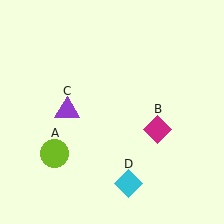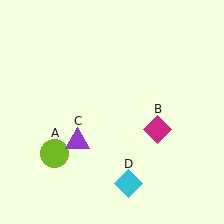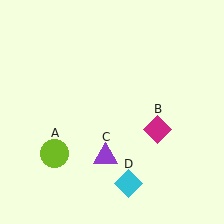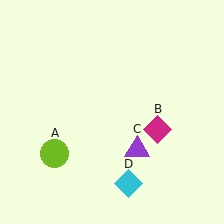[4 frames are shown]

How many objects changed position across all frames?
1 object changed position: purple triangle (object C).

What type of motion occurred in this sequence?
The purple triangle (object C) rotated counterclockwise around the center of the scene.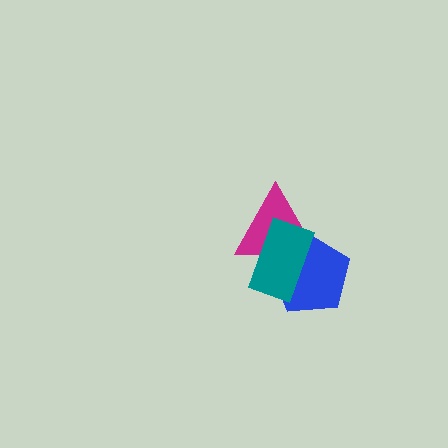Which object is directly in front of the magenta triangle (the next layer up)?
The blue pentagon is directly in front of the magenta triangle.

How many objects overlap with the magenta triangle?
2 objects overlap with the magenta triangle.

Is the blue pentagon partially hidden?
Yes, it is partially covered by another shape.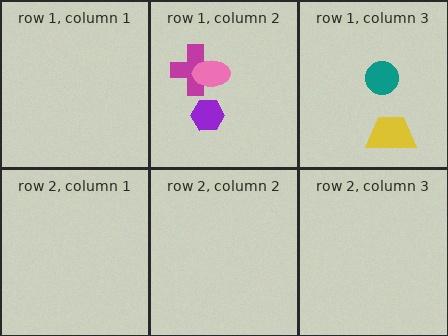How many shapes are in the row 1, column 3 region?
2.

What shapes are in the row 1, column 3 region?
The teal circle, the yellow trapezoid.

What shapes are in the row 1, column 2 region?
The purple hexagon, the magenta cross, the pink ellipse.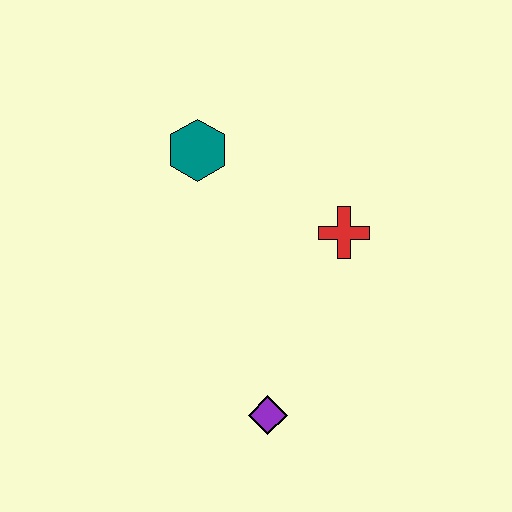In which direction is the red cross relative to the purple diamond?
The red cross is above the purple diamond.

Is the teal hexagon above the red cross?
Yes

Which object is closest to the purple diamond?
The red cross is closest to the purple diamond.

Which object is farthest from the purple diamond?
The teal hexagon is farthest from the purple diamond.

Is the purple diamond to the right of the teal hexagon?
Yes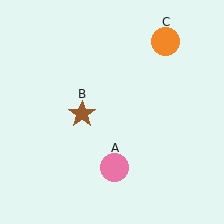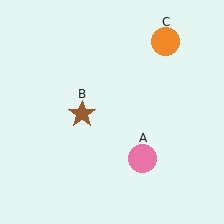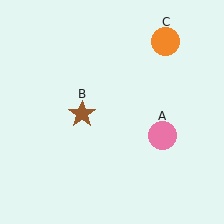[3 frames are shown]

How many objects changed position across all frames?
1 object changed position: pink circle (object A).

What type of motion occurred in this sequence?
The pink circle (object A) rotated counterclockwise around the center of the scene.